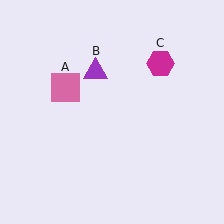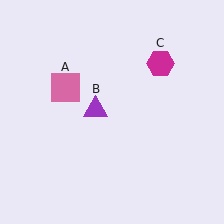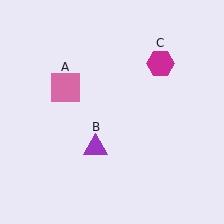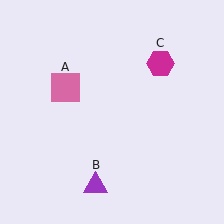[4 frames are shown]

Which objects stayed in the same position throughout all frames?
Pink square (object A) and magenta hexagon (object C) remained stationary.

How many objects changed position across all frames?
1 object changed position: purple triangle (object B).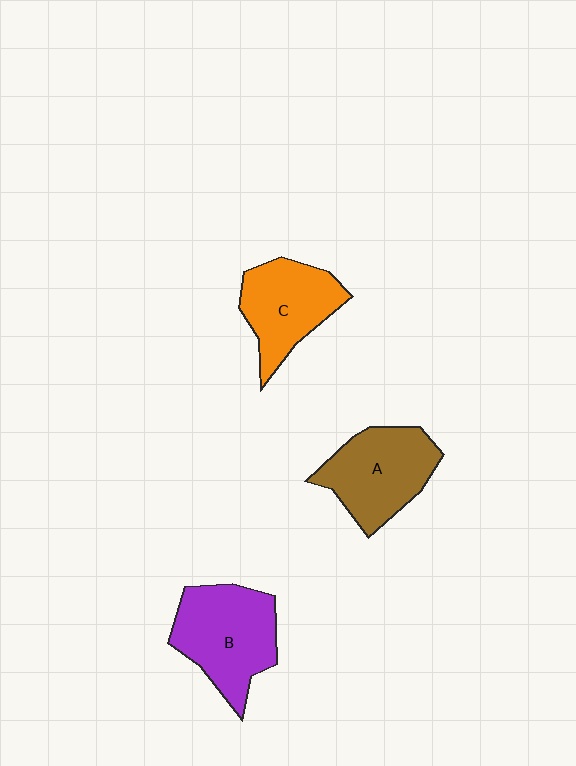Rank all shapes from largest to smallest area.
From largest to smallest: B (purple), A (brown), C (orange).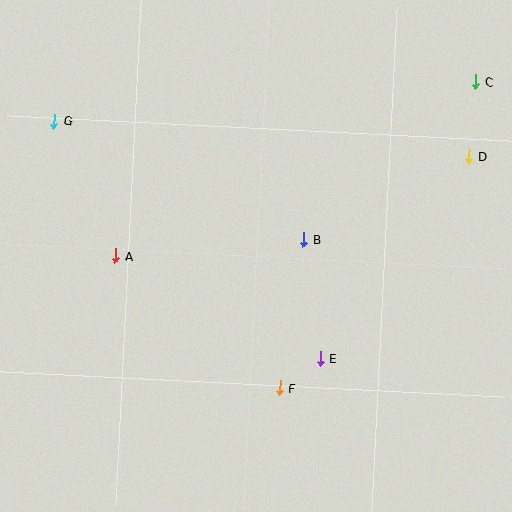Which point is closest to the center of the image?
Point B at (304, 239) is closest to the center.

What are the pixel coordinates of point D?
Point D is at (469, 156).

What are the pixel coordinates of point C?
Point C is at (476, 81).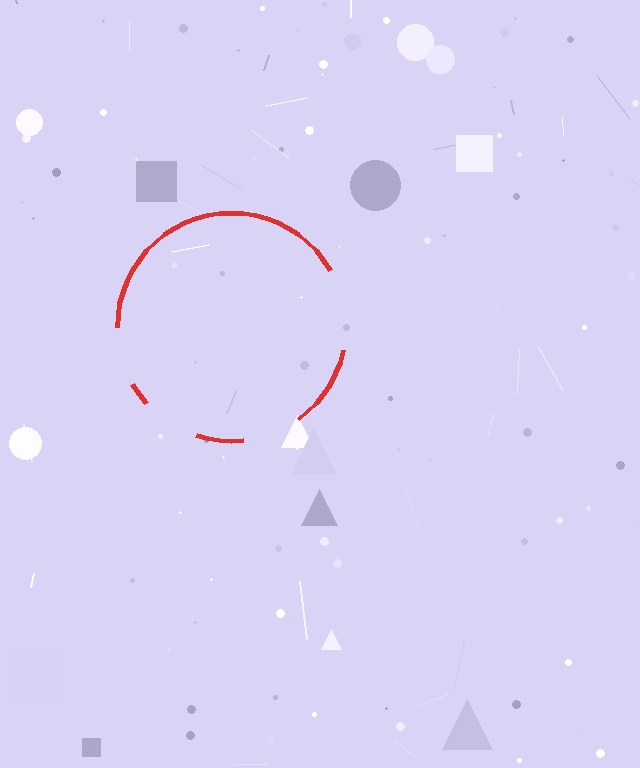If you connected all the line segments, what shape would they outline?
They would outline a circle.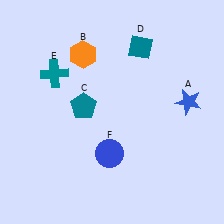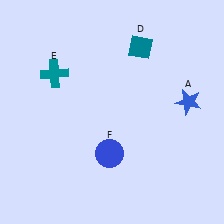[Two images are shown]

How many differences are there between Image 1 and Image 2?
There are 2 differences between the two images.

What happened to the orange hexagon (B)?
The orange hexagon (B) was removed in Image 2. It was in the top-left area of Image 1.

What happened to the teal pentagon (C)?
The teal pentagon (C) was removed in Image 2. It was in the top-left area of Image 1.